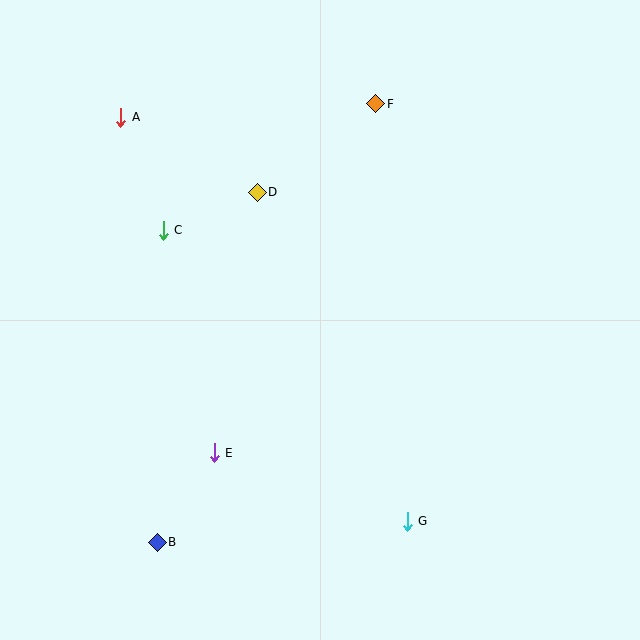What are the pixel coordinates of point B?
Point B is at (157, 542).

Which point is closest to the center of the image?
Point D at (257, 192) is closest to the center.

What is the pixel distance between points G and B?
The distance between G and B is 251 pixels.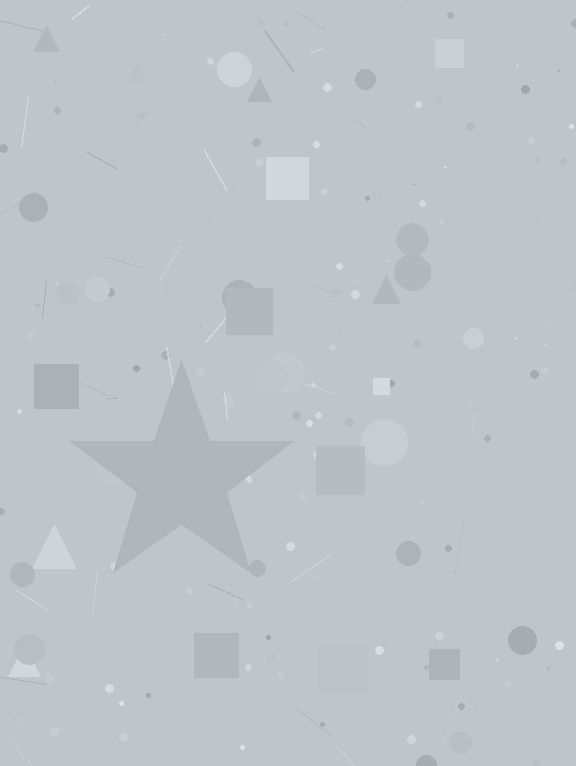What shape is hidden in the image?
A star is hidden in the image.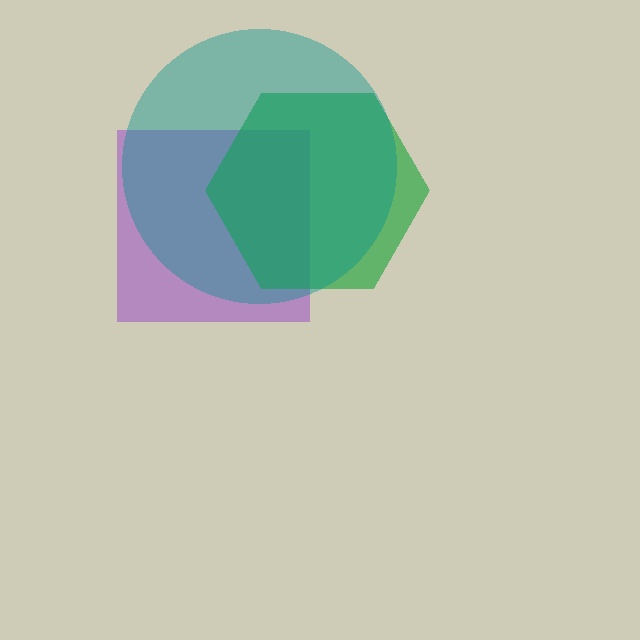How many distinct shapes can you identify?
There are 3 distinct shapes: a purple square, a green hexagon, a teal circle.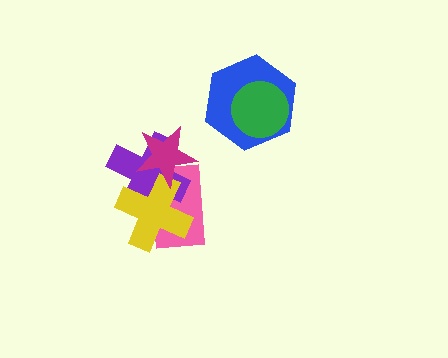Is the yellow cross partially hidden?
Yes, it is partially covered by another shape.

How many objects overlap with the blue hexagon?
1 object overlaps with the blue hexagon.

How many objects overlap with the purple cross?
3 objects overlap with the purple cross.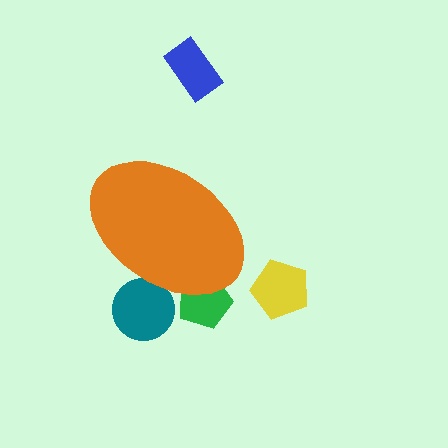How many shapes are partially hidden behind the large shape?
2 shapes are partially hidden.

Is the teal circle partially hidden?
Yes, the teal circle is partially hidden behind the orange ellipse.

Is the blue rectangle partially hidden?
No, the blue rectangle is fully visible.